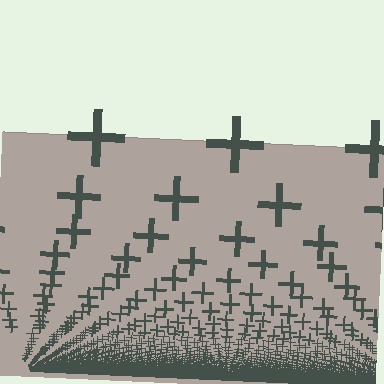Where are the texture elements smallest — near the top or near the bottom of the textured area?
Near the bottom.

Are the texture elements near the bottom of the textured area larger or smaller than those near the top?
Smaller. The gradient is inverted — elements near the bottom are smaller and denser.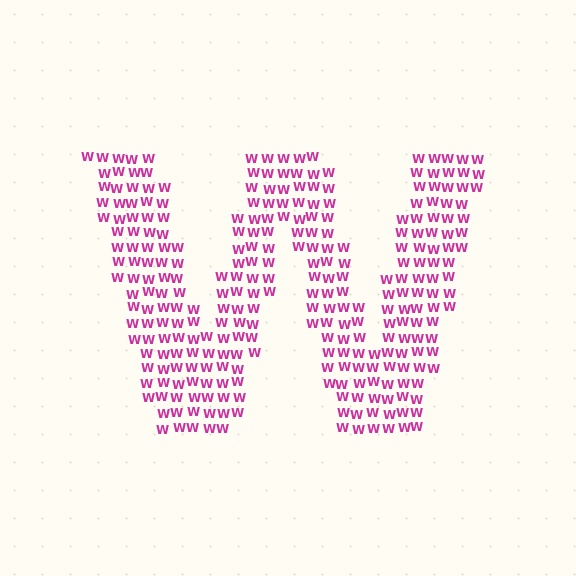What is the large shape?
The large shape is the letter W.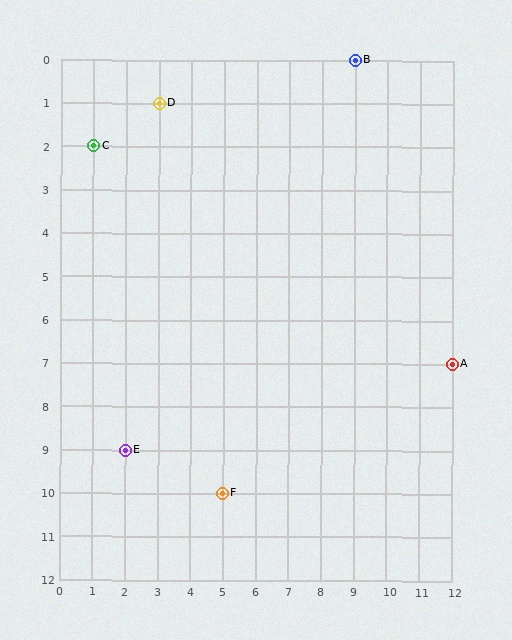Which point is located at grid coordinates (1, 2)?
Point C is at (1, 2).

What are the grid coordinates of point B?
Point B is at grid coordinates (9, 0).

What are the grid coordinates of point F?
Point F is at grid coordinates (5, 10).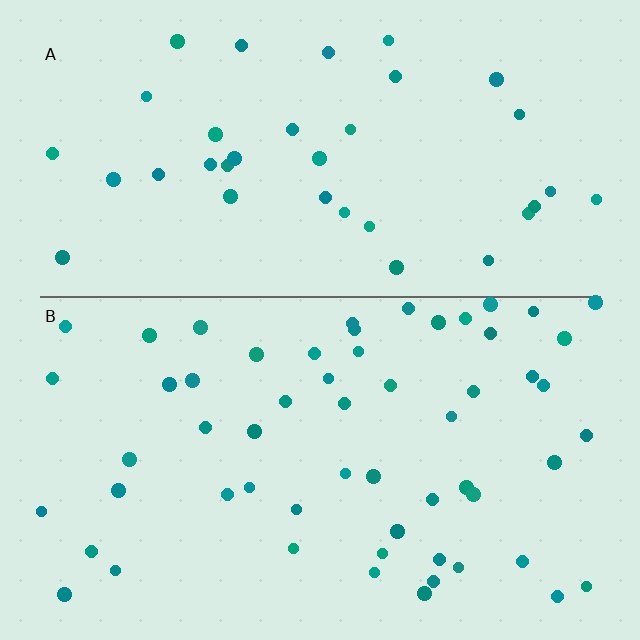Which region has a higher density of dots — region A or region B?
B (the bottom).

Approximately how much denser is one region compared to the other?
Approximately 1.6× — region B over region A.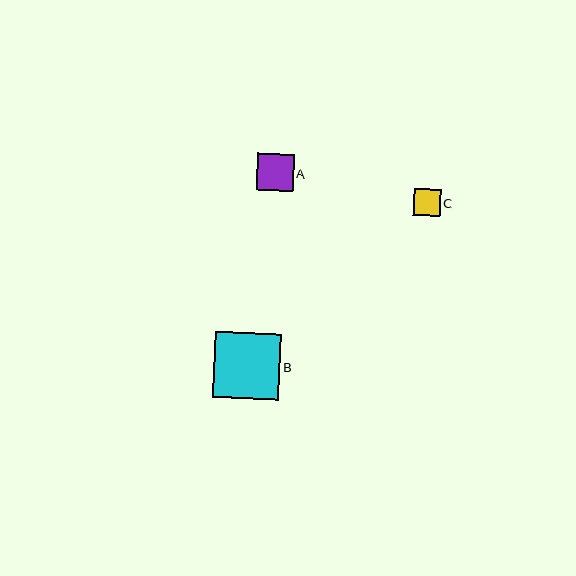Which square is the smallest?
Square C is the smallest with a size of approximately 27 pixels.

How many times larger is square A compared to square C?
Square A is approximately 1.4 times the size of square C.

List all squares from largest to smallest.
From largest to smallest: B, A, C.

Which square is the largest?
Square B is the largest with a size of approximately 66 pixels.